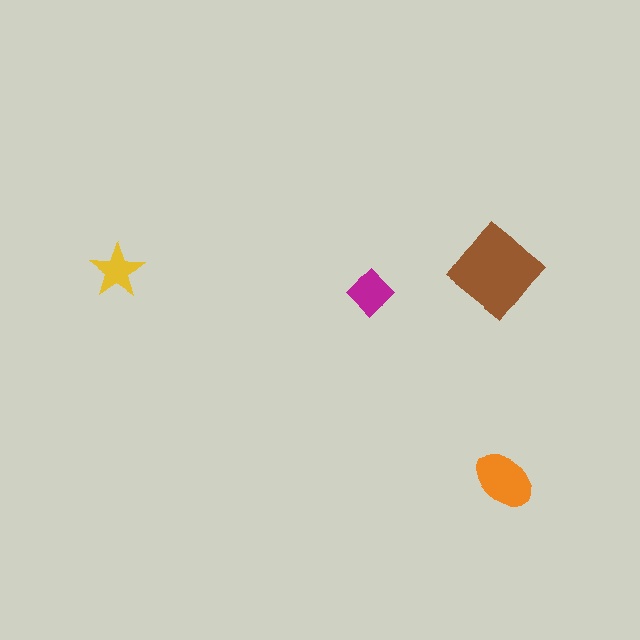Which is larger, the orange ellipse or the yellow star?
The orange ellipse.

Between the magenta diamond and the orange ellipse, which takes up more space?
The orange ellipse.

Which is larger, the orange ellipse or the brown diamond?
The brown diamond.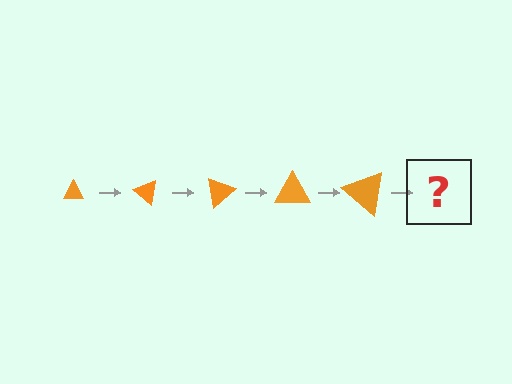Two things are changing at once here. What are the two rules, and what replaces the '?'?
The two rules are that the triangle grows larger each step and it rotates 40 degrees each step. The '?' should be a triangle, larger than the previous one and rotated 200 degrees from the start.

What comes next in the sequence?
The next element should be a triangle, larger than the previous one and rotated 200 degrees from the start.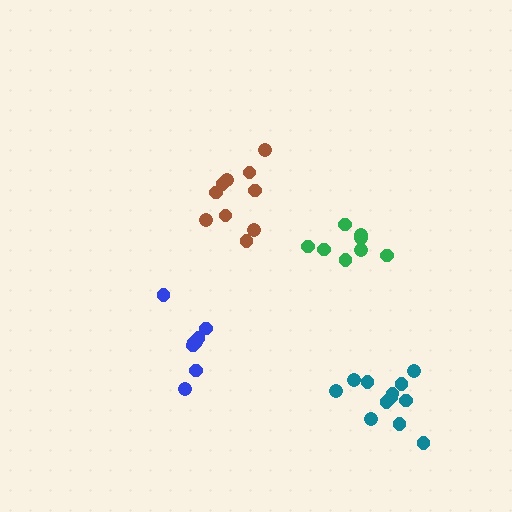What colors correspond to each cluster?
The clusters are colored: blue, green, brown, teal.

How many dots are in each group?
Group 1: 8 dots, Group 2: 8 dots, Group 3: 10 dots, Group 4: 12 dots (38 total).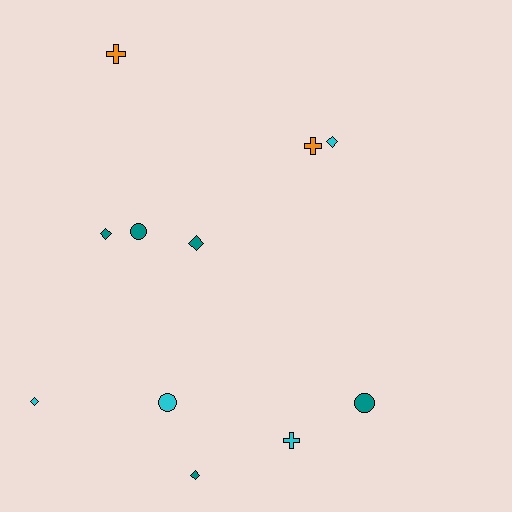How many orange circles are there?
There are no orange circles.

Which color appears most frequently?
Teal, with 5 objects.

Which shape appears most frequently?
Diamond, with 5 objects.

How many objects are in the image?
There are 11 objects.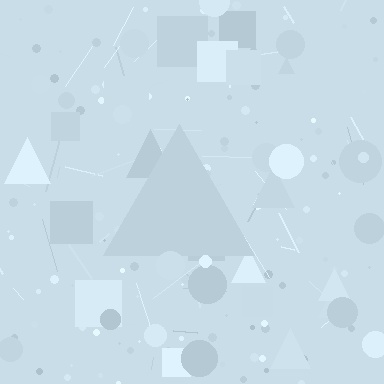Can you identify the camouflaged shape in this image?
The camouflaged shape is a triangle.